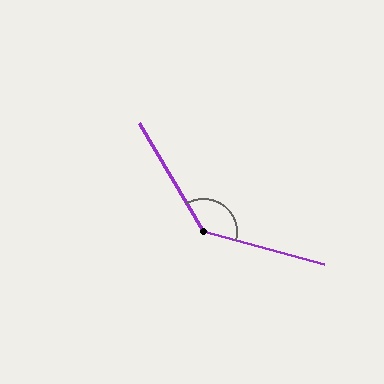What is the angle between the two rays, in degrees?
Approximately 136 degrees.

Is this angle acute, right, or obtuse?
It is obtuse.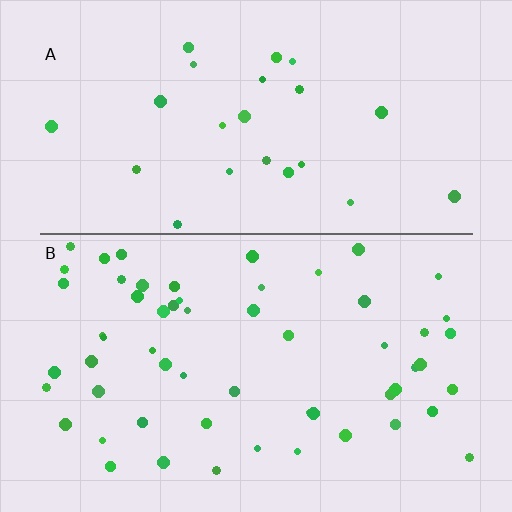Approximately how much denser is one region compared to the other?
Approximately 2.3× — region B over region A.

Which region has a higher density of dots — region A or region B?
B (the bottom).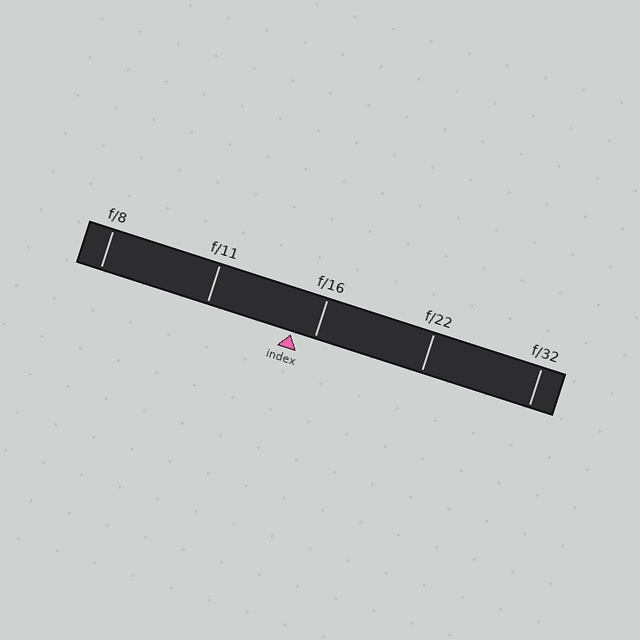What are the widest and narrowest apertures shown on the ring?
The widest aperture shown is f/8 and the narrowest is f/32.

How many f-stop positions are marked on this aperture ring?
There are 5 f-stop positions marked.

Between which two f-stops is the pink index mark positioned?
The index mark is between f/11 and f/16.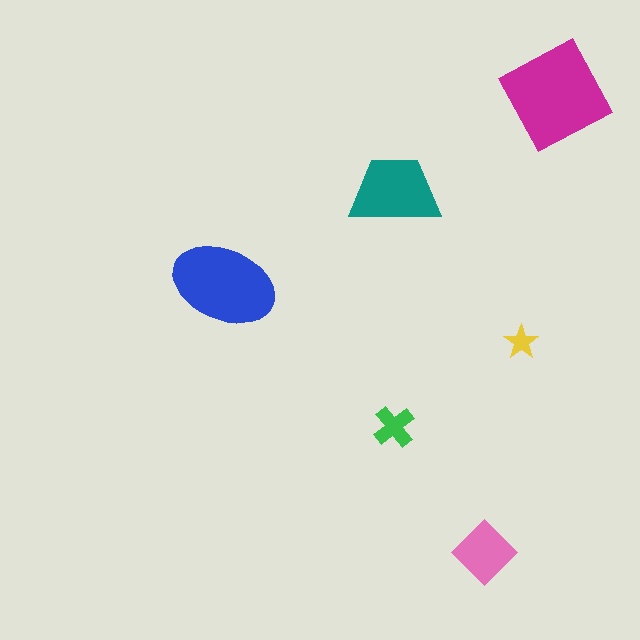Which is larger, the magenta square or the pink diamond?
The magenta square.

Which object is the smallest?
The yellow star.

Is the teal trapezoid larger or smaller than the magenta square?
Smaller.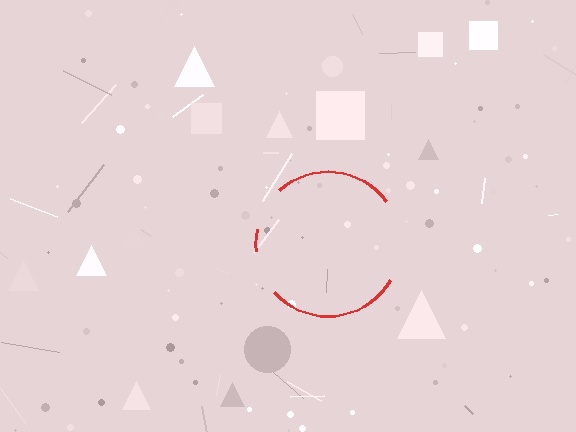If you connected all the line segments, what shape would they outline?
They would outline a circle.